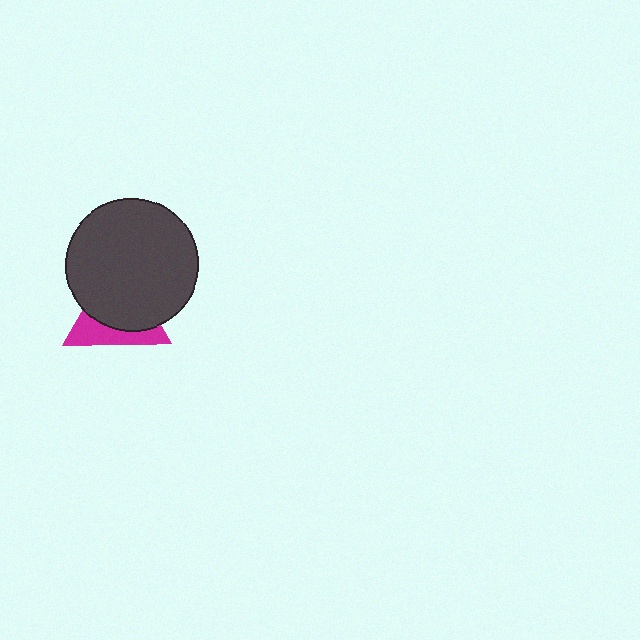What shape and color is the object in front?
The object in front is a dark gray circle.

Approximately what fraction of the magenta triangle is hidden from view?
Roughly 64% of the magenta triangle is hidden behind the dark gray circle.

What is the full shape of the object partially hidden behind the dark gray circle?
The partially hidden object is a magenta triangle.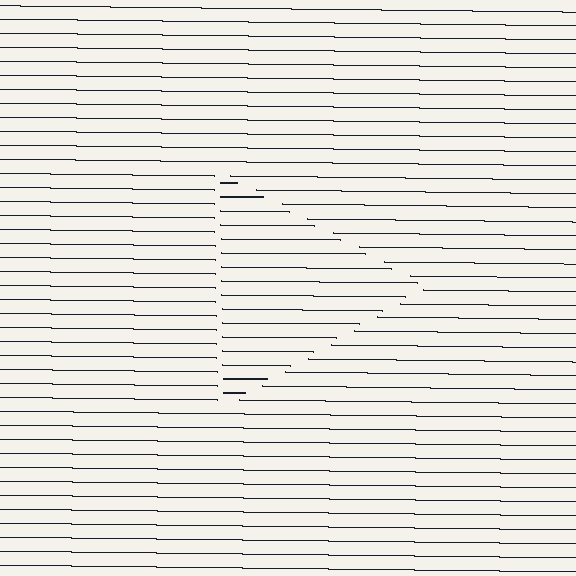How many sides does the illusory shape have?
3 sides — the line-ends trace a triangle.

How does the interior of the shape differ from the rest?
The interior of the shape contains the same grating, shifted by half a period — the contour is defined by the phase discontinuity where line-ends from the inner and outer gratings abut.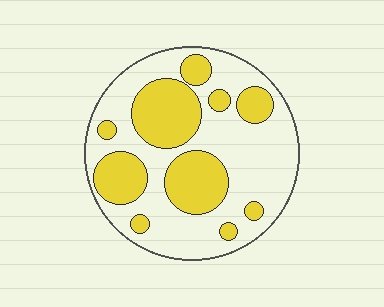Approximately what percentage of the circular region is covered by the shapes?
Approximately 35%.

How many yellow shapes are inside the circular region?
10.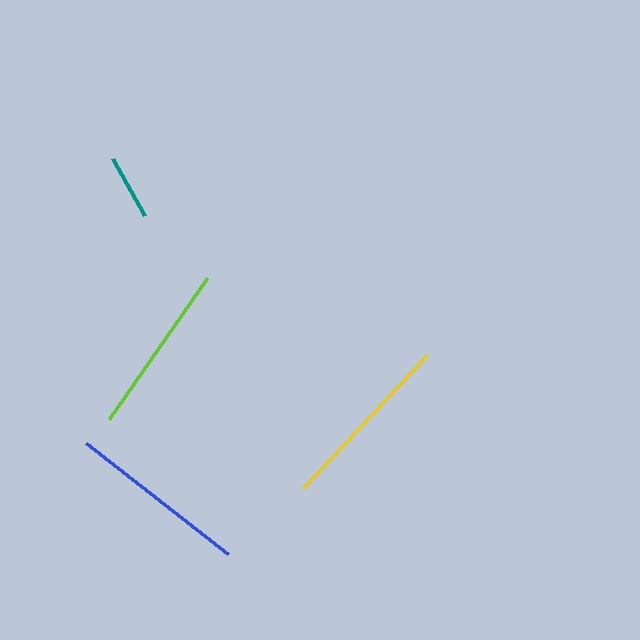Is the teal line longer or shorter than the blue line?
The blue line is longer than the teal line.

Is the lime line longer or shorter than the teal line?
The lime line is longer than the teal line.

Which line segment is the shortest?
The teal line is the shortest at approximately 66 pixels.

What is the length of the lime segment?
The lime segment is approximately 172 pixels long.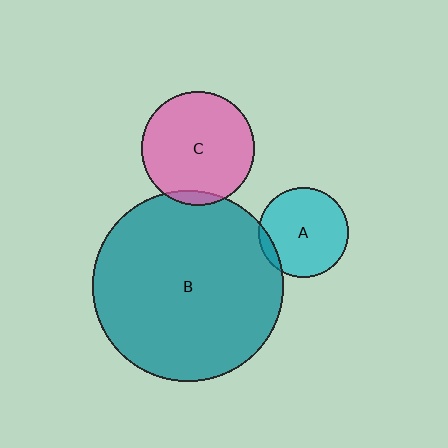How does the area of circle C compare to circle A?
Approximately 1.6 times.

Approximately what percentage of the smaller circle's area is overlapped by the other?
Approximately 5%.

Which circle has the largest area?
Circle B (teal).